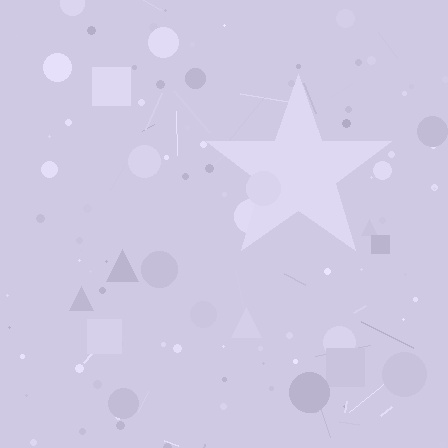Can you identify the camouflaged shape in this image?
The camouflaged shape is a star.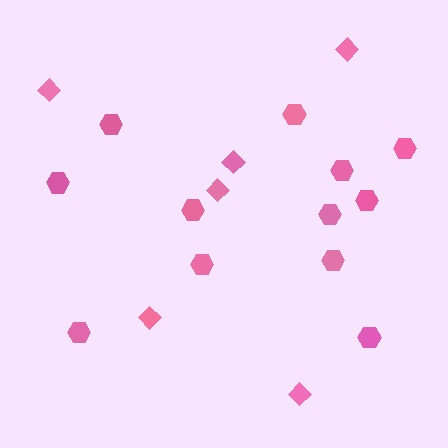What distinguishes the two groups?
There are 2 groups: one group of hexagons (12) and one group of diamonds (6).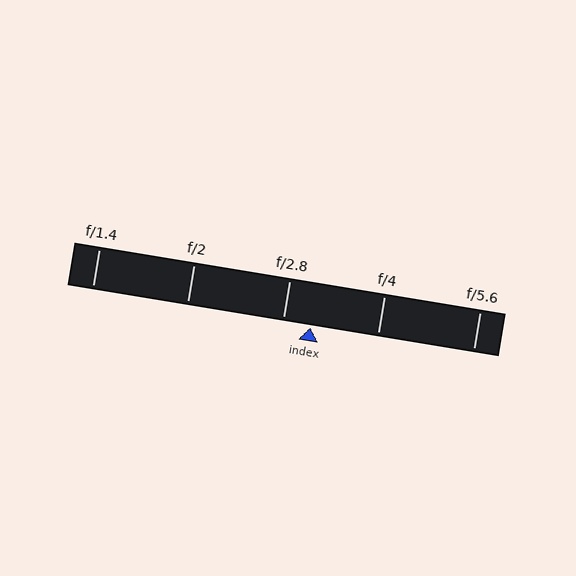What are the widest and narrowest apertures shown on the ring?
The widest aperture shown is f/1.4 and the narrowest is f/5.6.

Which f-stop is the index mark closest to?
The index mark is closest to f/2.8.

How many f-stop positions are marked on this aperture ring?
There are 5 f-stop positions marked.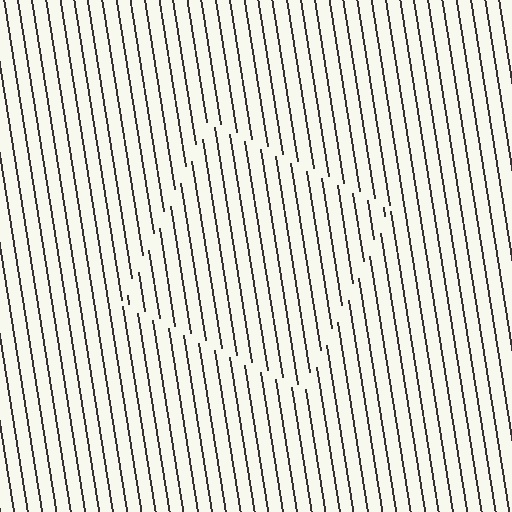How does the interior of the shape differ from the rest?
The interior of the shape contains the same grating, shifted by half a period — the contour is defined by the phase discontinuity where line-ends from the inner and outer gratings abut.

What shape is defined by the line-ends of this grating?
An illusory square. The interior of the shape contains the same grating, shifted by half a period — the contour is defined by the phase discontinuity where line-ends from the inner and outer gratings abut.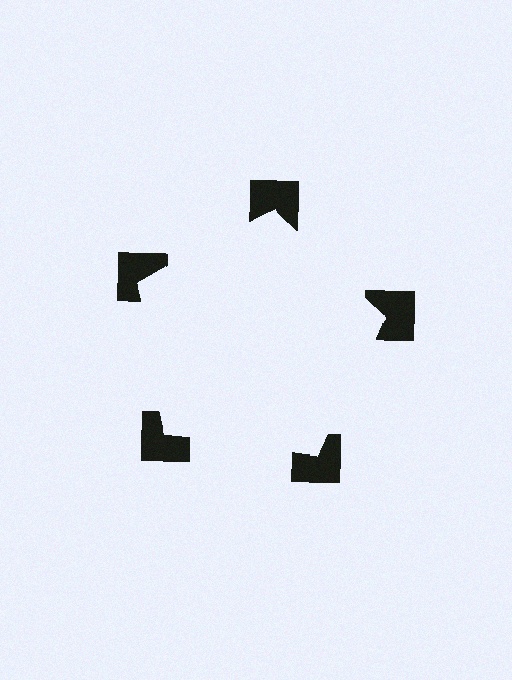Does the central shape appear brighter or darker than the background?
It typically appears slightly brighter than the background, even though no actual brightness change is drawn.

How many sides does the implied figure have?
5 sides.